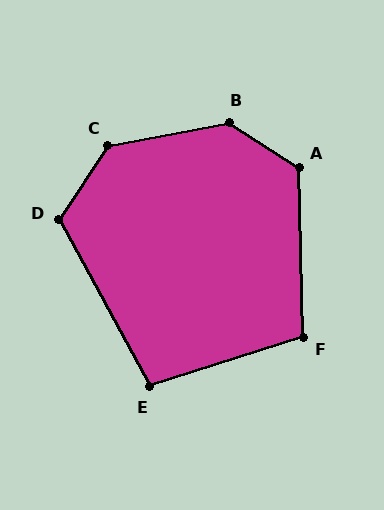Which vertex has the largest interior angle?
B, at approximately 136 degrees.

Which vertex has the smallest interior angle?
E, at approximately 101 degrees.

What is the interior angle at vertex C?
Approximately 134 degrees (obtuse).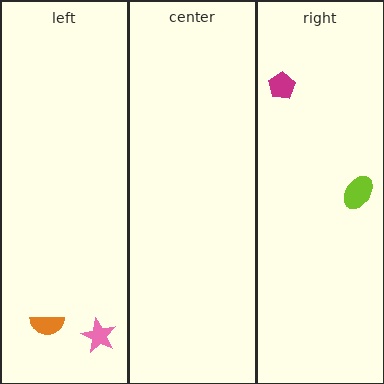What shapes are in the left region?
The orange semicircle, the pink star.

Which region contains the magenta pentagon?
The right region.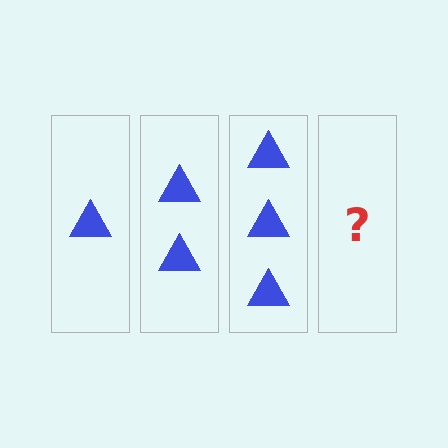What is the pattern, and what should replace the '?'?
The pattern is that each step adds one more triangle. The '?' should be 4 triangles.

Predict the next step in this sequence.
The next step is 4 triangles.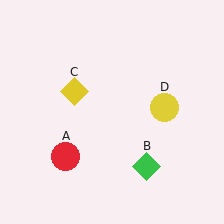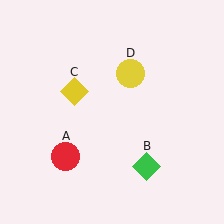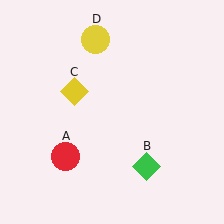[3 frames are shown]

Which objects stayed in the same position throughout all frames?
Red circle (object A) and green diamond (object B) and yellow diamond (object C) remained stationary.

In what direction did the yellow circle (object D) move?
The yellow circle (object D) moved up and to the left.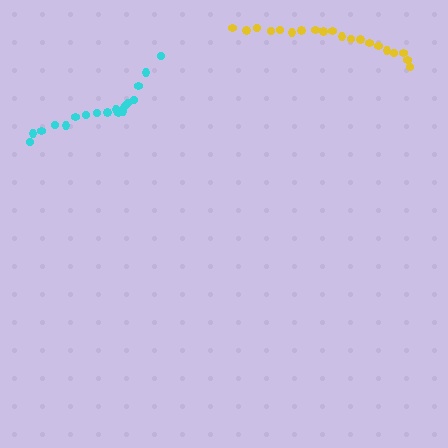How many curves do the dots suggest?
There are 2 distinct paths.